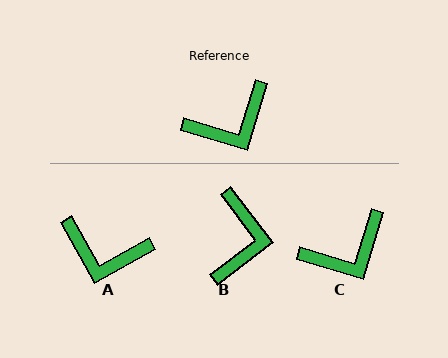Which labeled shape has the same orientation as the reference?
C.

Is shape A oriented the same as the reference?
No, it is off by about 44 degrees.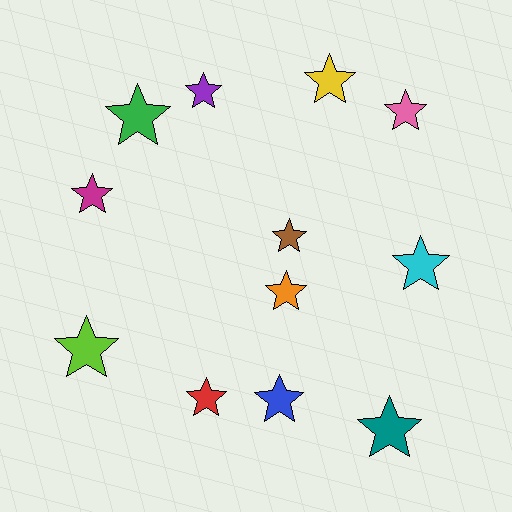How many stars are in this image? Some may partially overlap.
There are 12 stars.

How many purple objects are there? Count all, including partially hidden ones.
There is 1 purple object.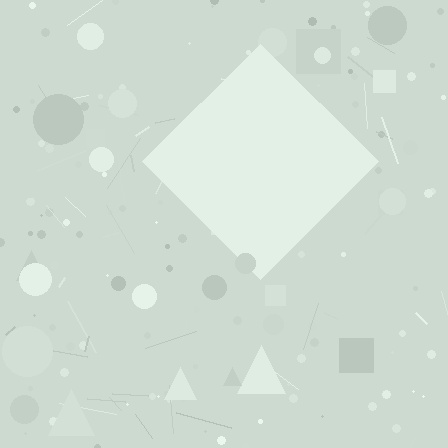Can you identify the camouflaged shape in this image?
The camouflaged shape is a diamond.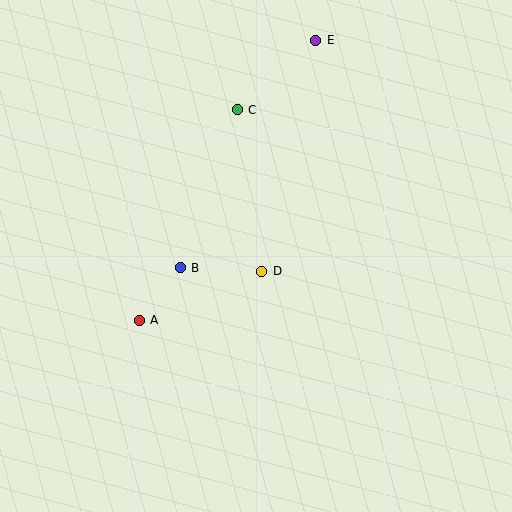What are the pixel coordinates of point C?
Point C is at (237, 110).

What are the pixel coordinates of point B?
Point B is at (180, 268).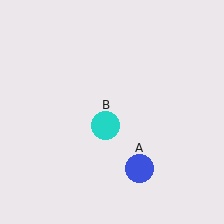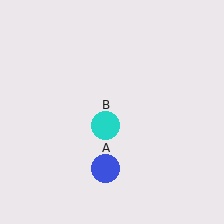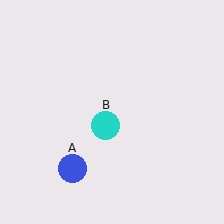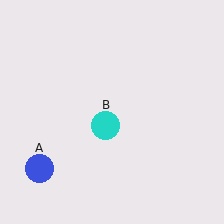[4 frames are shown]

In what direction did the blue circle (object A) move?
The blue circle (object A) moved left.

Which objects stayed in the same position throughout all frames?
Cyan circle (object B) remained stationary.